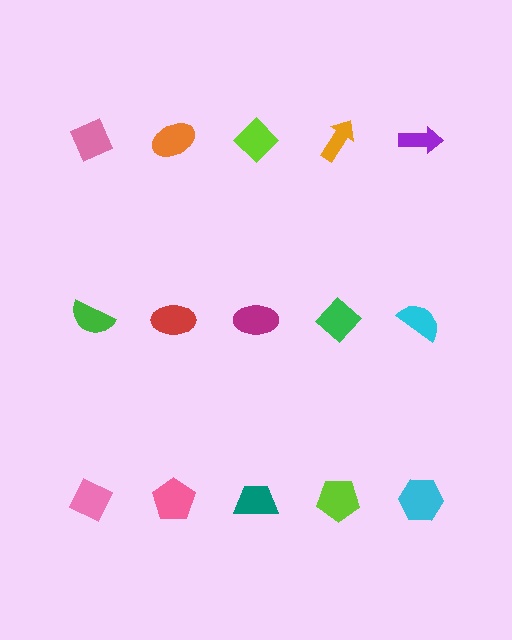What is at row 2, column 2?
A red ellipse.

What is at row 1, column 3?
A lime diamond.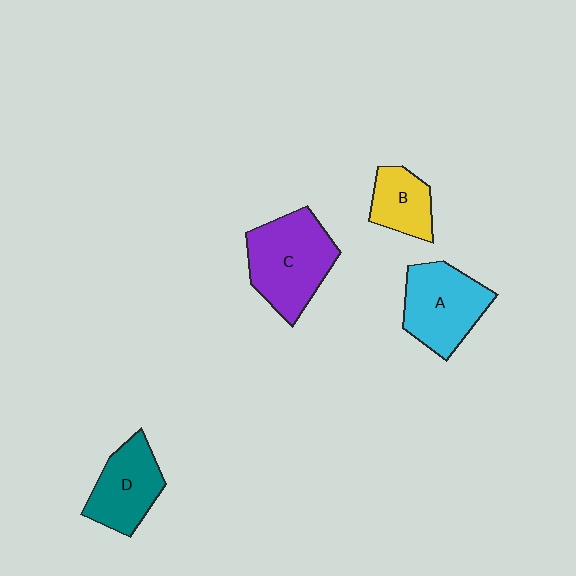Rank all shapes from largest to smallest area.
From largest to smallest: C (purple), A (cyan), D (teal), B (yellow).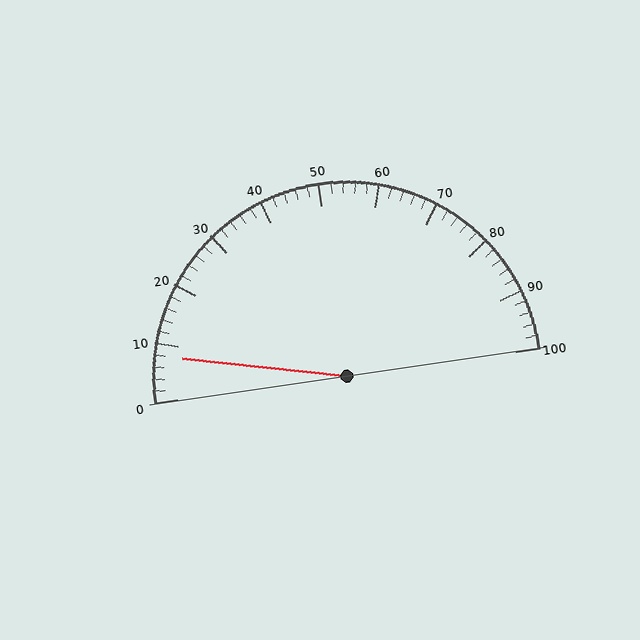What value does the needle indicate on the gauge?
The needle indicates approximately 8.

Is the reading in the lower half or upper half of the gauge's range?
The reading is in the lower half of the range (0 to 100).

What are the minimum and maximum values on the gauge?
The gauge ranges from 0 to 100.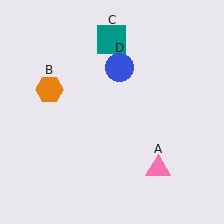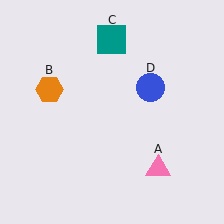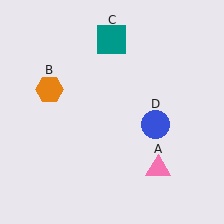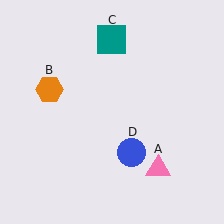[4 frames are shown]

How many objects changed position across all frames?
1 object changed position: blue circle (object D).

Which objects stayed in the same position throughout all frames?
Pink triangle (object A) and orange hexagon (object B) and teal square (object C) remained stationary.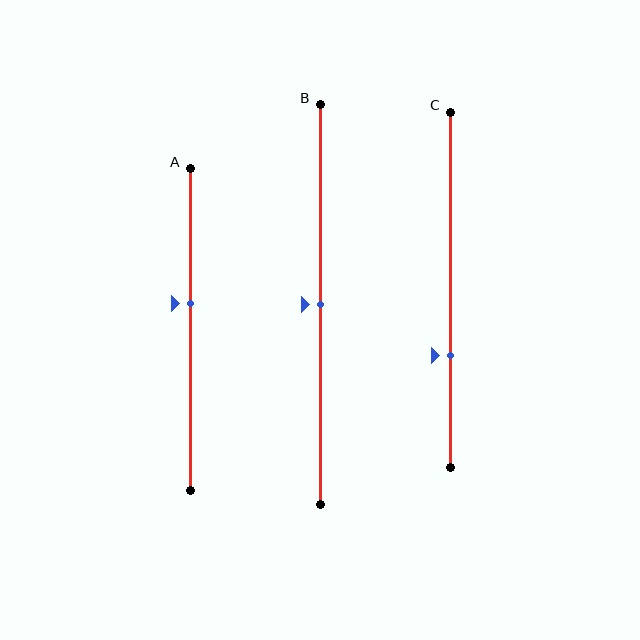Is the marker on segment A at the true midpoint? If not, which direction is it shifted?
No, the marker on segment A is shifted upward by about 8% of the segment length.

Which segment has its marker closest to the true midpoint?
Segment B has its marker closest to the true midpoint.